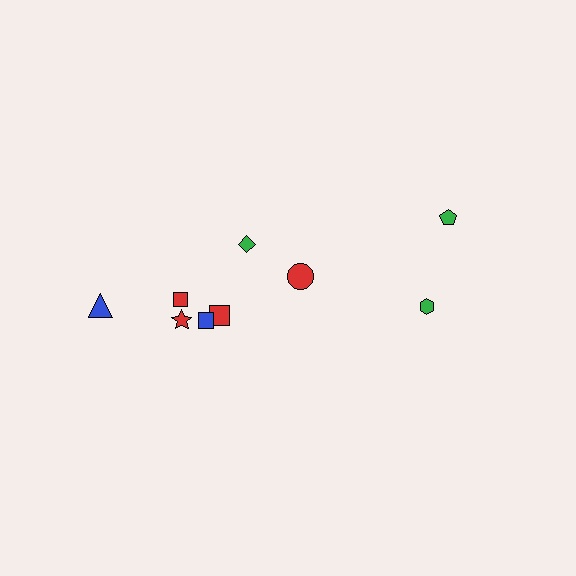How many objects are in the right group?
There are 3 objects.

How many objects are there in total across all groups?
There are 9 objects.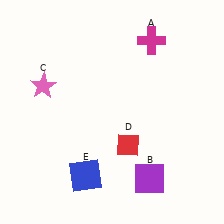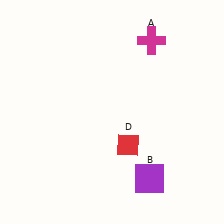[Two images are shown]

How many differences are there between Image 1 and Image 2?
There are 2 differences between the two images.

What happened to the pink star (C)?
The pink star (C) was removed in Image 2. It was in the top-left area of Image 1.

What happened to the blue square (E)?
The blue square (E) was removed in Image 2. It was in the bottom-left area of Image 1.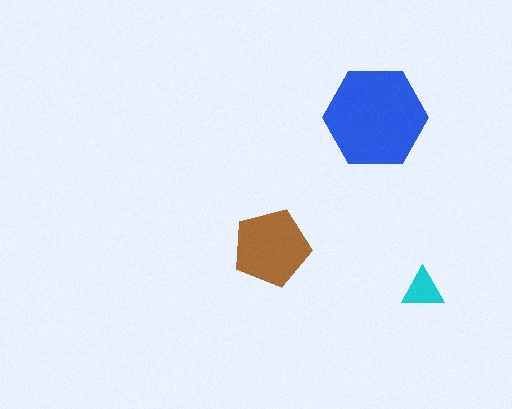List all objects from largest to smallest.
The blue hexagon, the brown pentagon, the cyan triangle.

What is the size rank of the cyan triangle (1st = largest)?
3rd.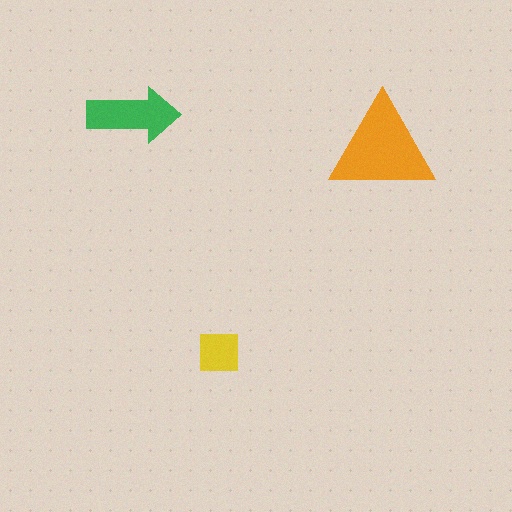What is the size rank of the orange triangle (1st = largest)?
1st.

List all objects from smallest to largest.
The yellow square, the green arrow, the orange triangle.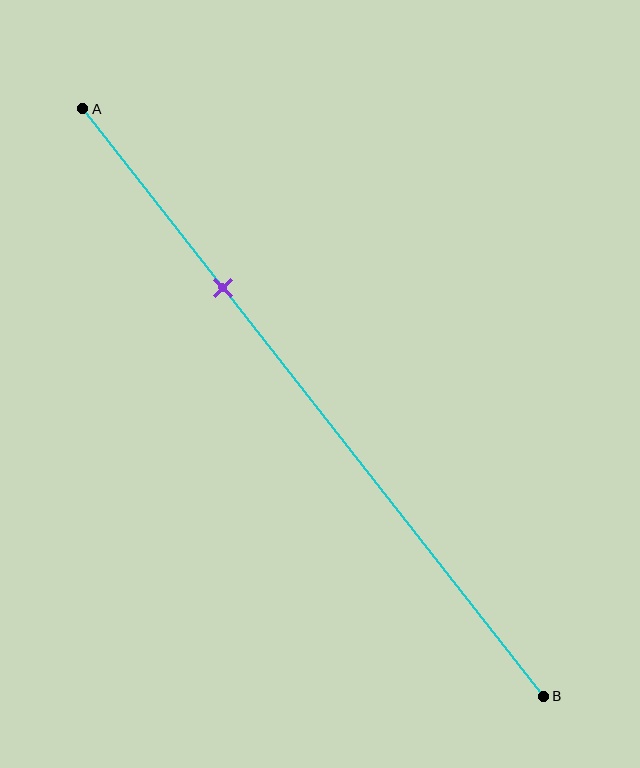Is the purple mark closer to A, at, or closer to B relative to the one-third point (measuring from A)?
The purple mark is approximately at the one-third point of segment AB.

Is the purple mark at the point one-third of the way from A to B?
Yes, the mark is approximately at the one-third point.